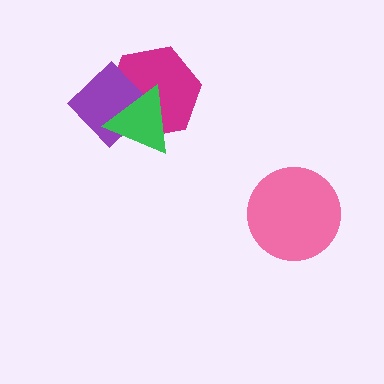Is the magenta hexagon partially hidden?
Yes, it is partially covered by another shape.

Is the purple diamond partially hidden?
Yes, it is partially covered by another shape.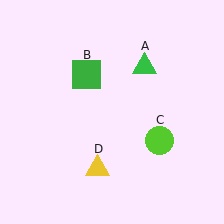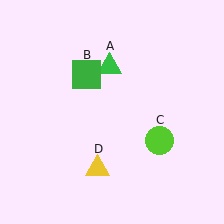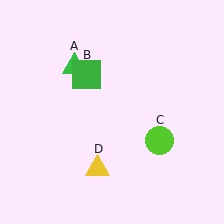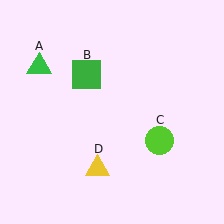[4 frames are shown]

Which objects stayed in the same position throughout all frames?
Green square (object B) and lime circle (object C) and yellow triangle (object D) remained stationary.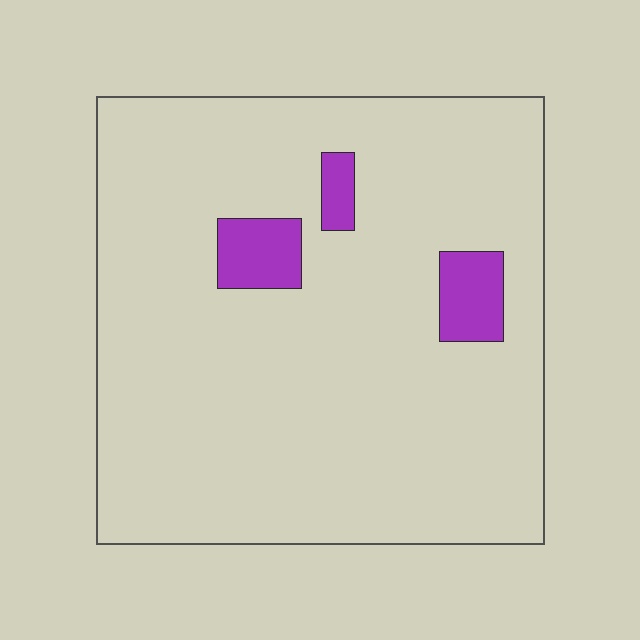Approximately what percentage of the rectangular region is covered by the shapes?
Approximately 5%.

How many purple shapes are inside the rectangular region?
3.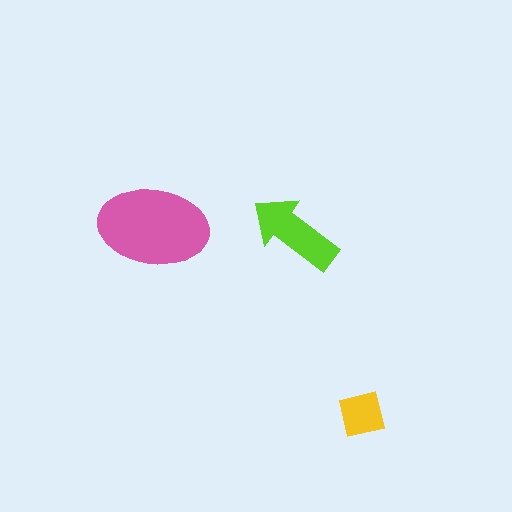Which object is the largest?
The pink ellipse.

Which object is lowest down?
The yellow square is bottommost.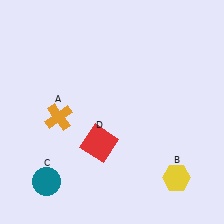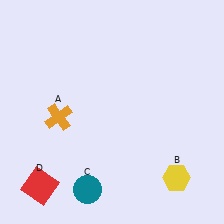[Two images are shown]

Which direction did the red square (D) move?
The red square (D) moved left.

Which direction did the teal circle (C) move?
The teal circle (C) moved right.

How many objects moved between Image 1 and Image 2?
2 objects moved between the two images.